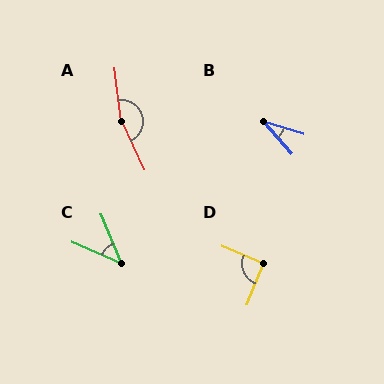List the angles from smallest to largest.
B (31°), C (45°), D (91°), A (162°).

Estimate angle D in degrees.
Approximately 91 degrees.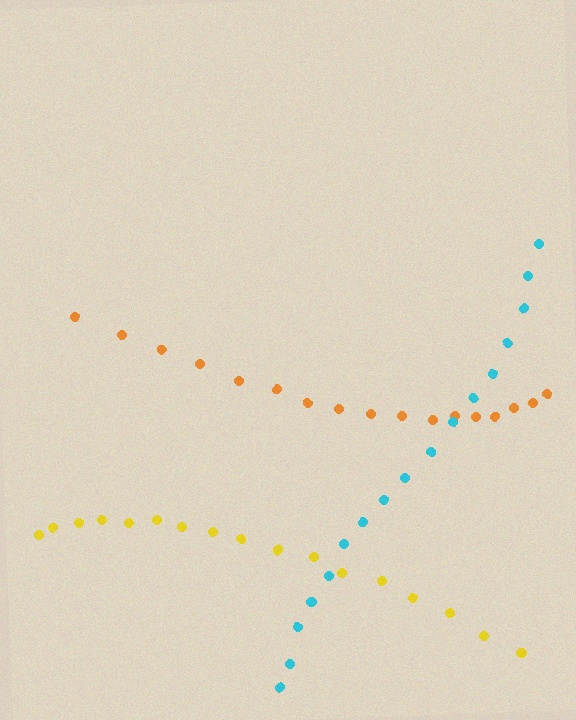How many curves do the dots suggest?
There are 3 distinct paths.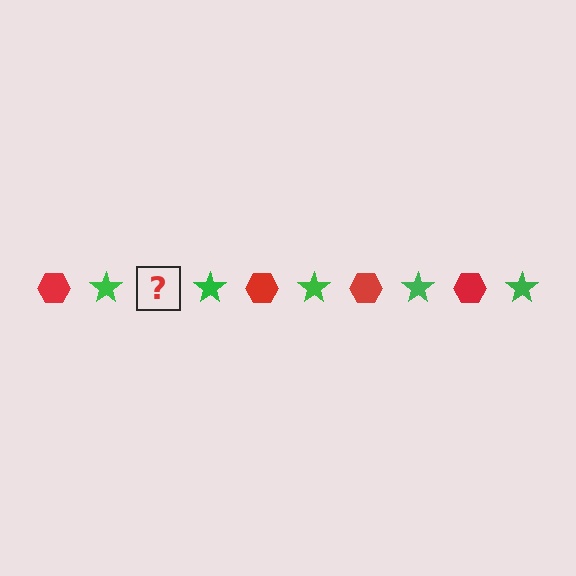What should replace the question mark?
The question mark should be replaced with a red hexagon.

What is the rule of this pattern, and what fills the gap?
The rule is that the pattern alternates between red hexagon and green star. The gap should be filled with a red hexagon.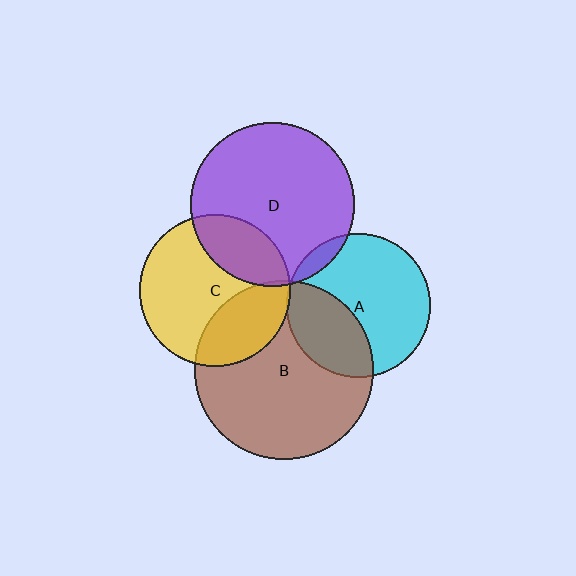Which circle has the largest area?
Circle B (brown).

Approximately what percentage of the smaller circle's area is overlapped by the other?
Approximately 25%.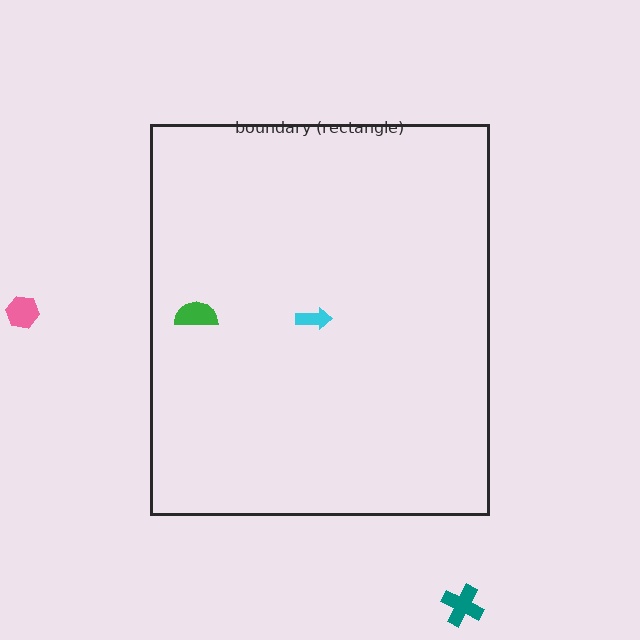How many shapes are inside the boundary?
2 inside, 2 outside.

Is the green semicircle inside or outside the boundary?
Inside.